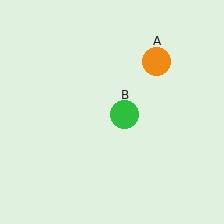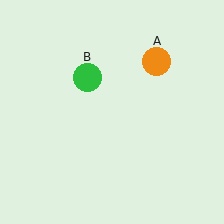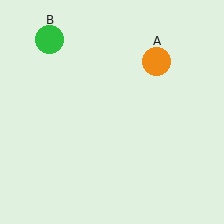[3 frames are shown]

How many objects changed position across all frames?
1 object changed position: green circle (object B).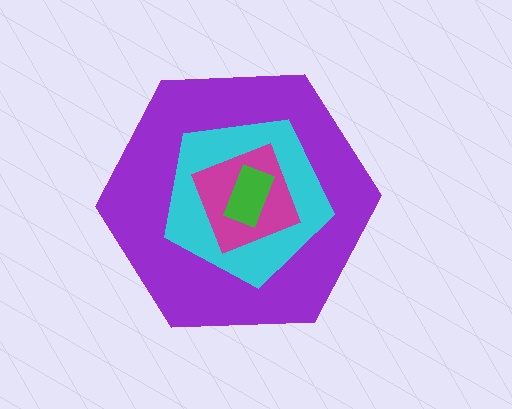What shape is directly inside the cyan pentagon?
The magenta diamond.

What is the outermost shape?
The purple hexagon.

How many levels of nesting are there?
4.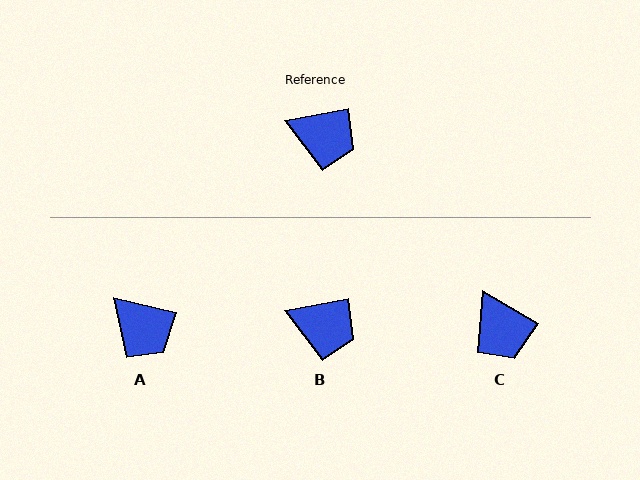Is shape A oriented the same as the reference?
No, it is off by about 25 degrees.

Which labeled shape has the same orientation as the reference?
B.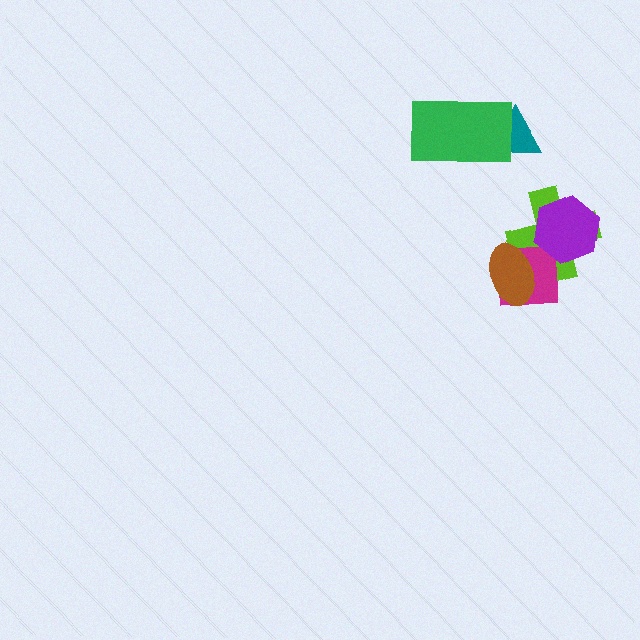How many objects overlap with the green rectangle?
1 object overlaps with the green rectangle.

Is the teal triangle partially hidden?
Yes, it is partially covered by another shape.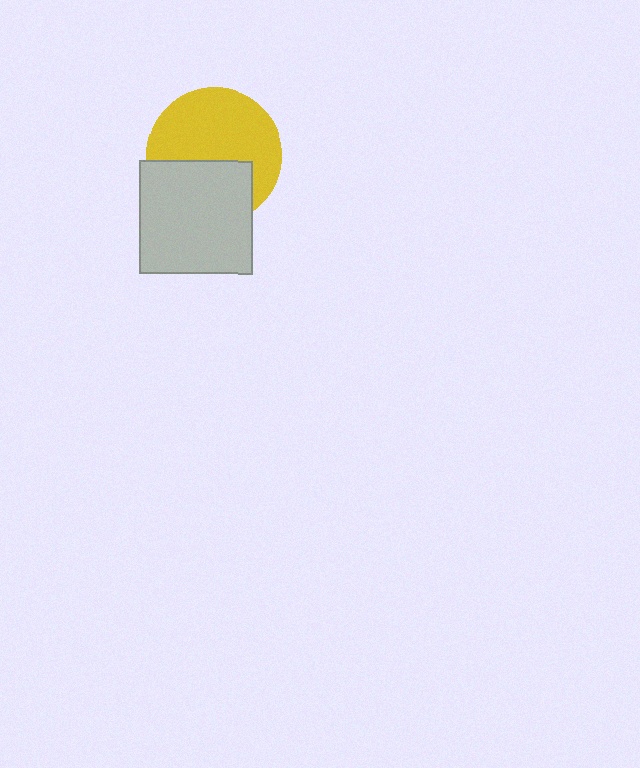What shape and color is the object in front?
The object in front is a light gray rectangle.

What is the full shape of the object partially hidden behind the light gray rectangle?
The partially hidden object is a yellow circle.